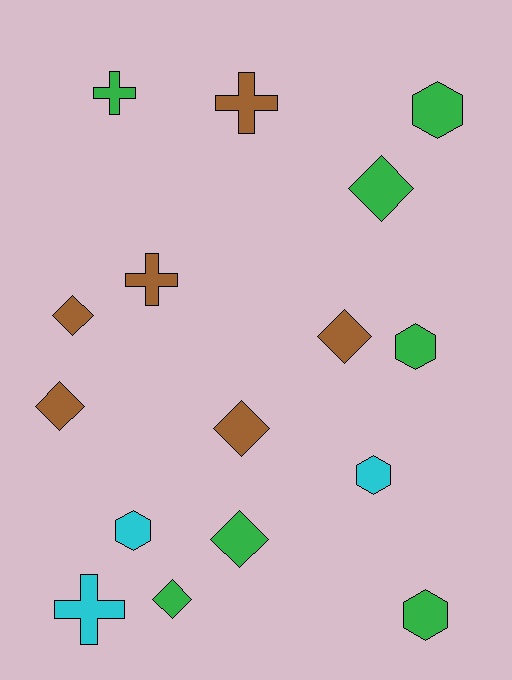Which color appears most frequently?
Green, with 7 objects.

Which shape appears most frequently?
Diamond, with 7 objects.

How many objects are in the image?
There are 16 objects.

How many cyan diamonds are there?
There are no cyan diamonds.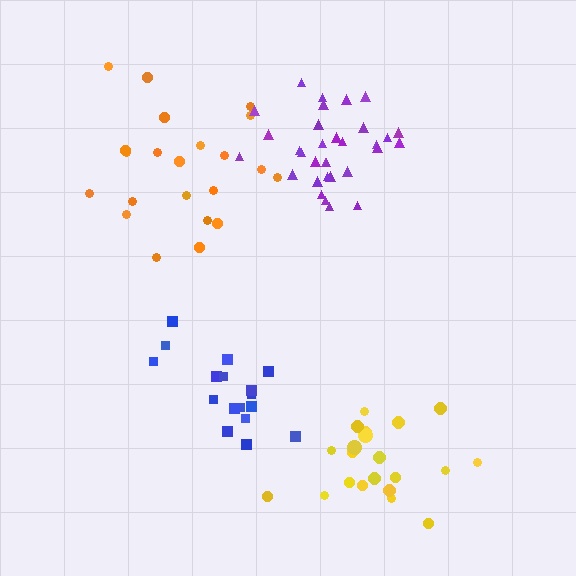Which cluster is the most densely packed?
Purple.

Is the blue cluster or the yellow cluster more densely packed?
Blue.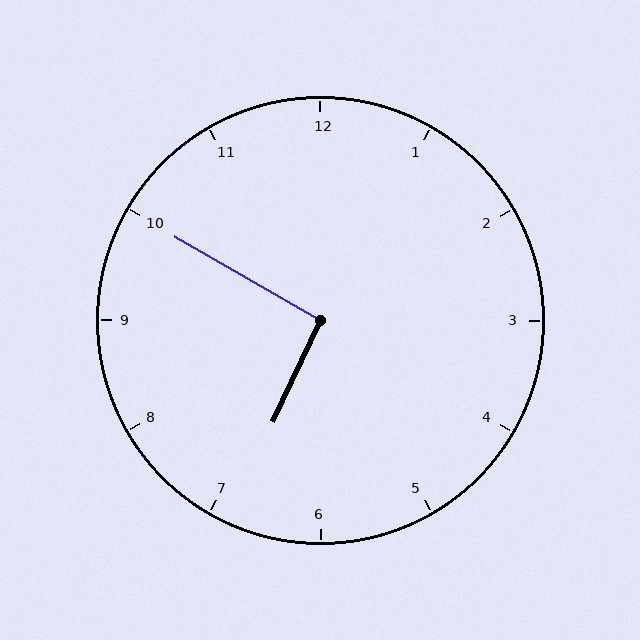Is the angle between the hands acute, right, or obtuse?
It is right.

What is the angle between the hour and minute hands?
Approximately 95 degrees.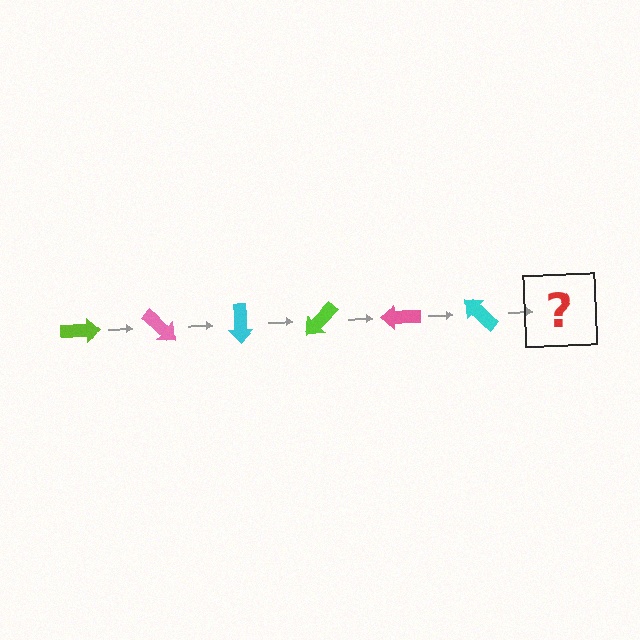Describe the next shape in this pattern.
It should be a lime arrow, rotated 270 degrees from the start.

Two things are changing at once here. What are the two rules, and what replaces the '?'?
The two rules are that it rotates 45 degrees each step and the color cycles through lime, pink, and cyan. The '?' should be a lime arrow, rotated 270 degrees from the start.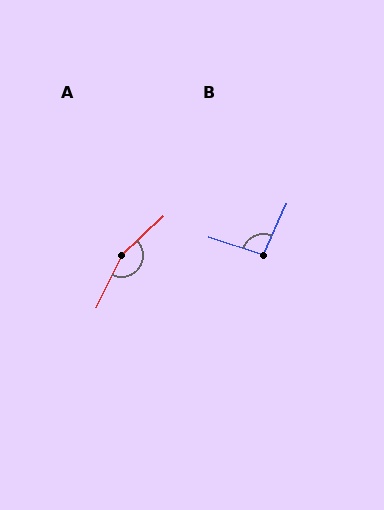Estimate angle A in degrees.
Approximately 159 degrees.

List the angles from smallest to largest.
B (97°), A (159°).